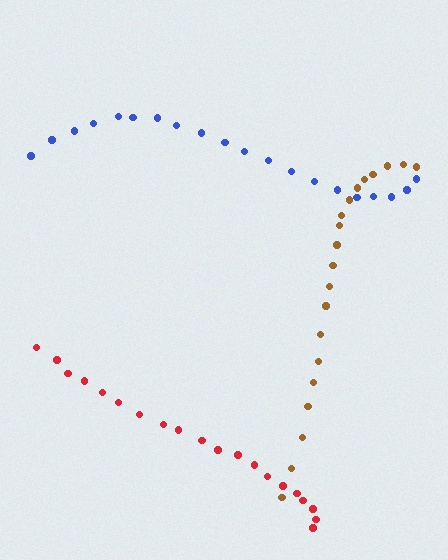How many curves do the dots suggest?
There are 3 distinct paths.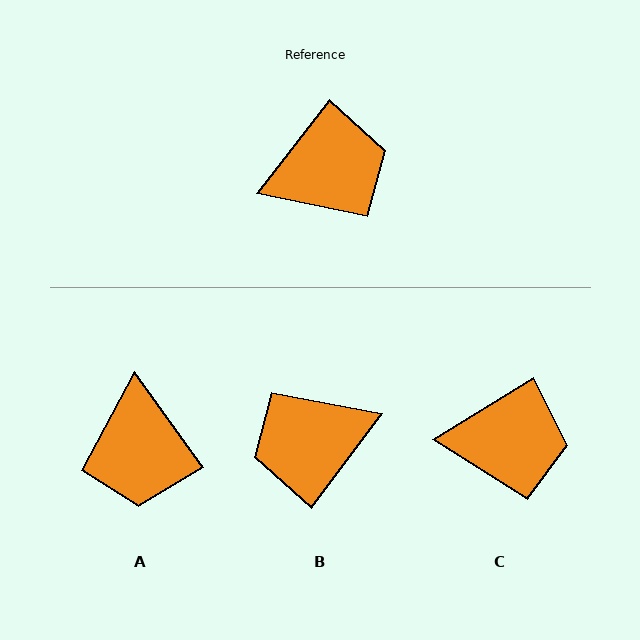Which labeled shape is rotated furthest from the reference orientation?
B, about 179 degrees away.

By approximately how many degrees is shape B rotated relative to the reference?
Approximately 179 degrees clockwise.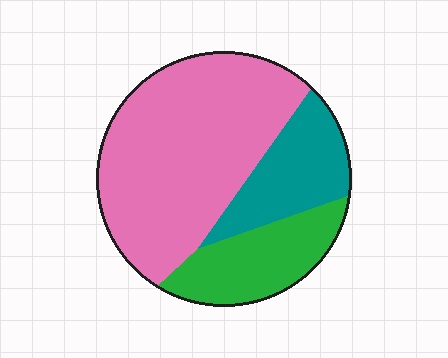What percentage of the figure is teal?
Teal covers 20% of the figure.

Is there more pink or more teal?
Pink.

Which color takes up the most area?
Pink, at roughly 60%.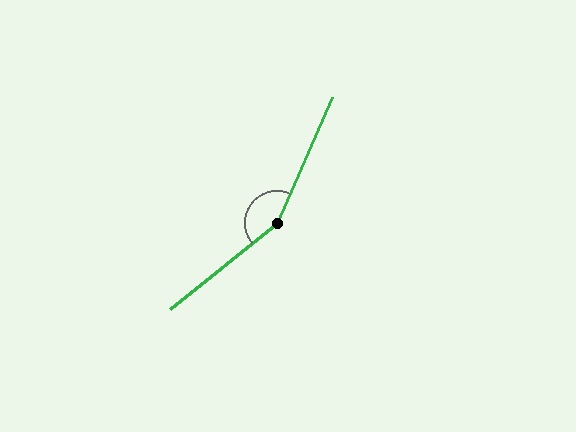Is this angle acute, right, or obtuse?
It is obtuse.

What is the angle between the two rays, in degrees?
Approximately 153 degrees.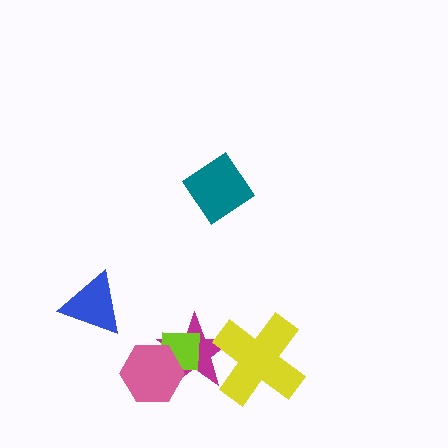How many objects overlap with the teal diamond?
0 objects overlap with the teal diamond.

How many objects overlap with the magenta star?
3 objects overlap with the magenta star.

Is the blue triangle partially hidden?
No, no other shape covers it.